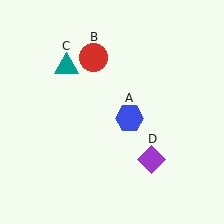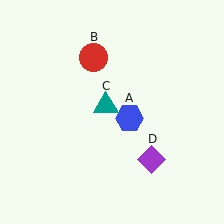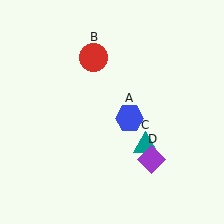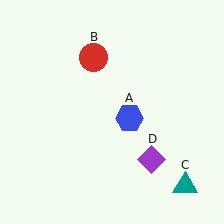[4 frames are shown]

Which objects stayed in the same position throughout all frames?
Blue hexagon (object A) and red circle (object B) and purple diamond (object D) remained stationary.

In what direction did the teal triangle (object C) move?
The teal triangle (object C) moved down and to the right.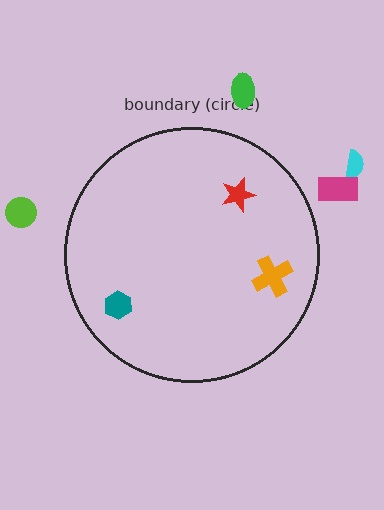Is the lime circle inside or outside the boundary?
Outside.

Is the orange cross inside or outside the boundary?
Inside.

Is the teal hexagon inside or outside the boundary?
Inside.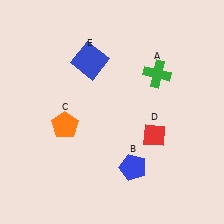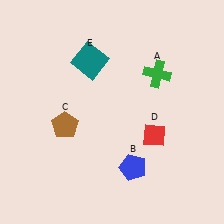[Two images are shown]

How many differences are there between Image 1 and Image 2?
There are 2 differences between the two images.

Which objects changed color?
C changed from orange to brown. E changed from blue to teal.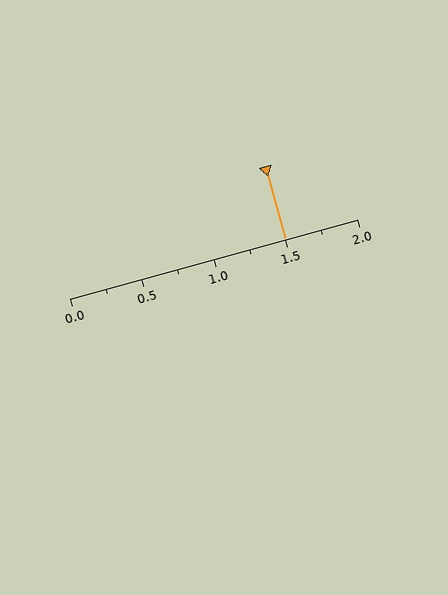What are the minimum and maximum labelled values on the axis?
The axis runs from 0.0 to 2.0.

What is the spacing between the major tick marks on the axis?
The major ticks are spaced 0.5 apart.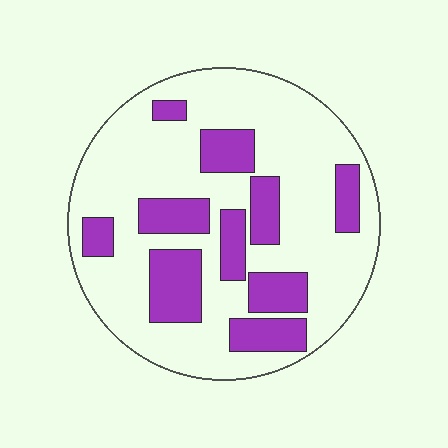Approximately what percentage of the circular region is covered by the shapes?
Approximately 30%.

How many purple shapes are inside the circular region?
10.